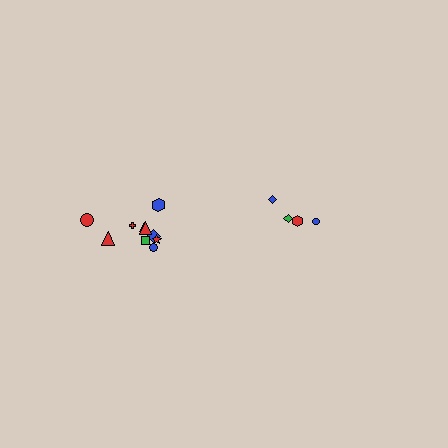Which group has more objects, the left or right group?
The left group.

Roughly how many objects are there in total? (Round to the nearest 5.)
Roughly 15 objects in total.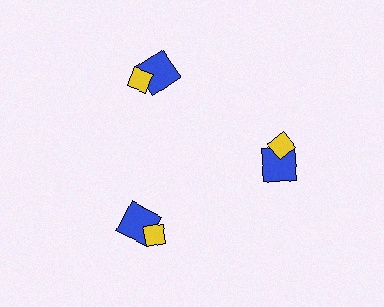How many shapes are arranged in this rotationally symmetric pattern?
There are 6 shapes, arranged in 3 groups of 2.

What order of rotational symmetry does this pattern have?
This pattern has 3-fold rotational symmetry.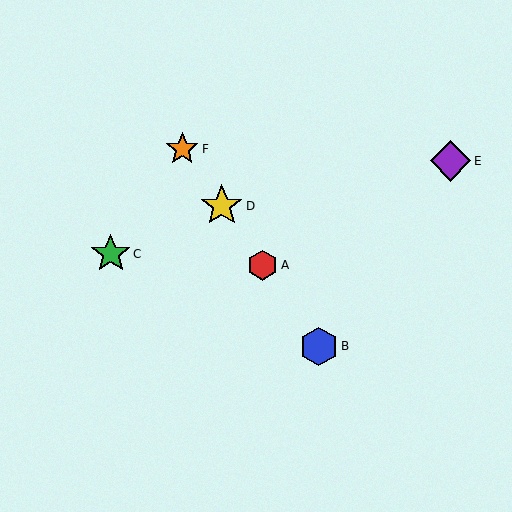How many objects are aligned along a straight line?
4 objects (A, B, D, F) are aligned along a straight line.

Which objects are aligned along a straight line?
Objects A, B, D, F are aligned along a straight line.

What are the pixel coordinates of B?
Object B is at (319, 346).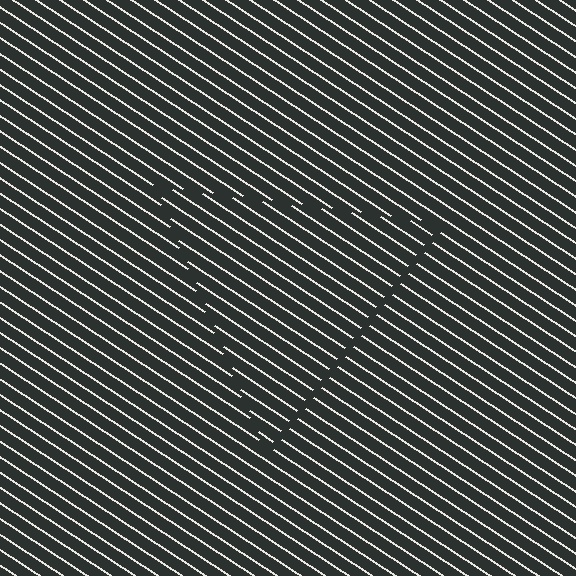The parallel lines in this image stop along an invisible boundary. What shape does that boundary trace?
An illusory triangle. The interior of the shape contains the same grating, shifted by half a period — the contour is defined by the phase discontinuity where line-ends from the inner and outer gratings abut.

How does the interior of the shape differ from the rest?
The interior of the shape contains the same grating, shifted by half a period — the contour is defined by the phase discontinuity where line-ends from the inner and outer gratings abut.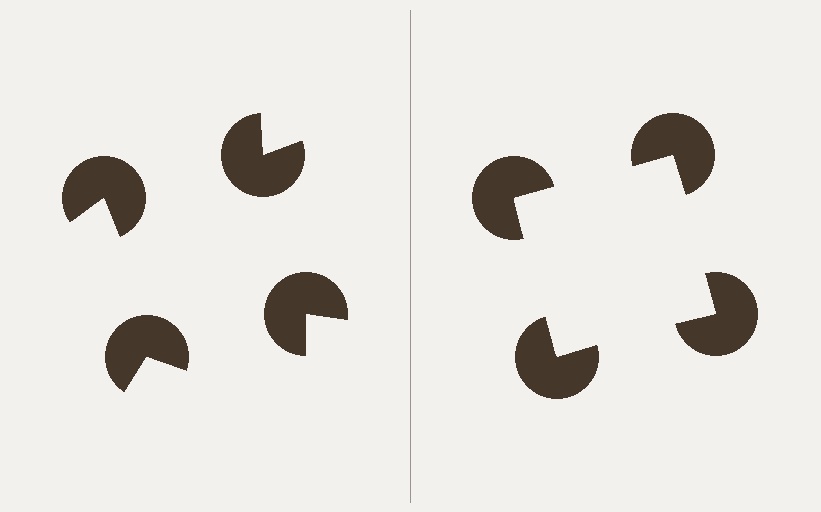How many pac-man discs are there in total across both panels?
8 — 4 on each side.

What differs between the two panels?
The pac-man discs are positioned identically on both sides; only the wedge orientations differ. On the right they align to a square; on the left they are misaligned.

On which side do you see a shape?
An illusory square appears on the right side. On the left side the wedge cuts are rotated, so no coherent shape forms.